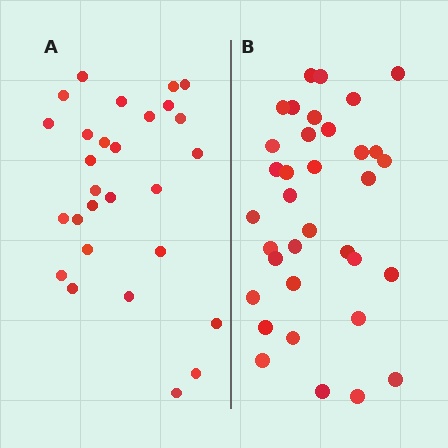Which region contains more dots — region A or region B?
Region B (the right region) has more dots.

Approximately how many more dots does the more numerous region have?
Region B has roughly 8 or so more dots than region A.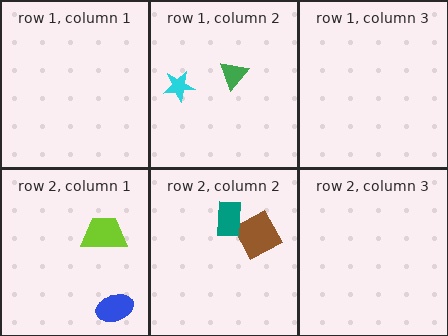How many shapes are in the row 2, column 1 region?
2.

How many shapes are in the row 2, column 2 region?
2.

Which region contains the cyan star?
The row 1, column 2 region.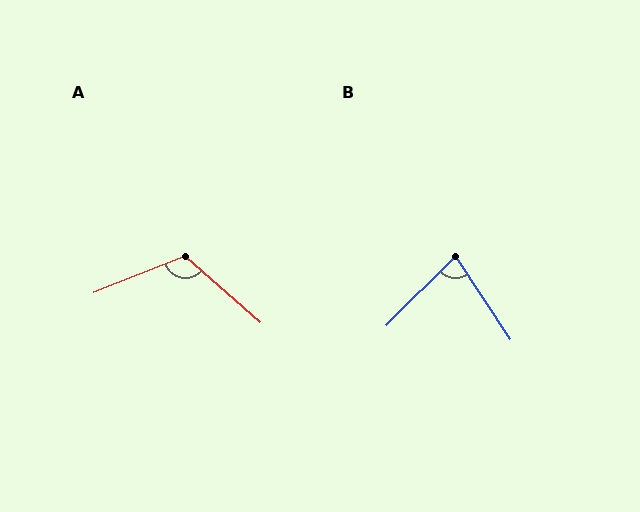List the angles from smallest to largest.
B (78°), A (117°).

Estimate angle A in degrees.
Approximately 117 degrees.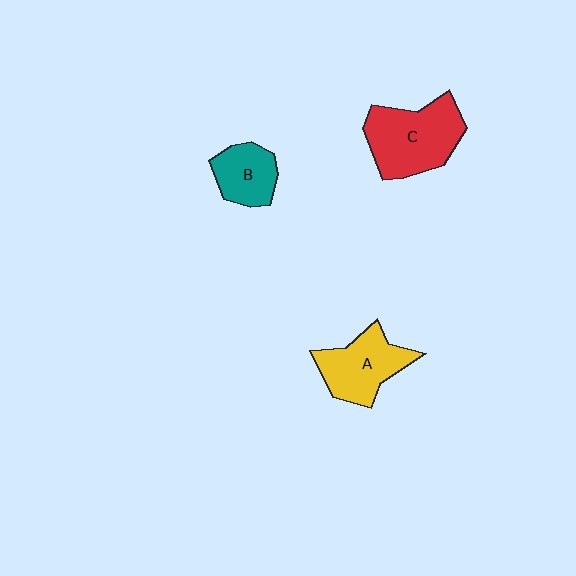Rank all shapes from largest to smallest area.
From largest to smallest: C (red), A (yellow), B (teal).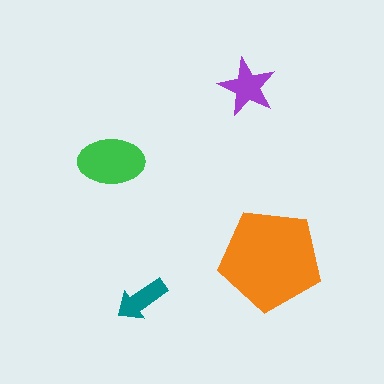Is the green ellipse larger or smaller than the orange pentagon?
Smaller.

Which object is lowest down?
The teal arrow is bottommost.